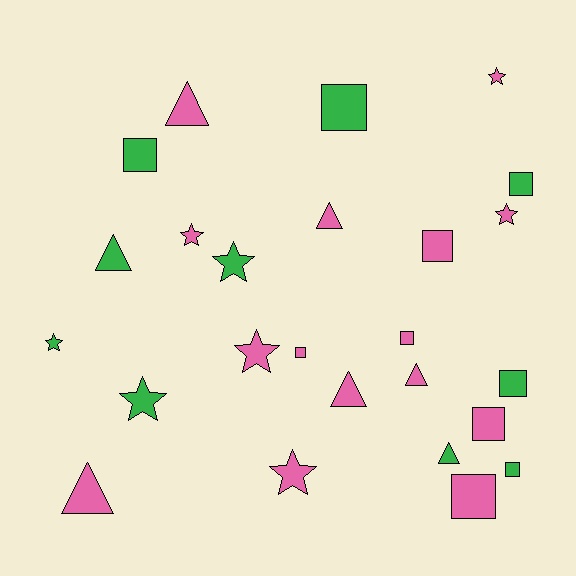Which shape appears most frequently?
Square, with 10 objects.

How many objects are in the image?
There are 25 objects.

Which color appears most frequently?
Pink, with 15 objects.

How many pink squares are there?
There are 5 pink squares.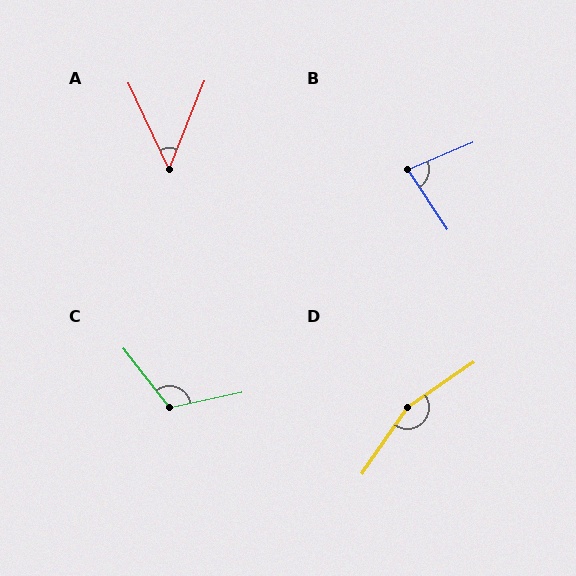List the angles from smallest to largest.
A (47°), B (80°), C (116°), D (159°).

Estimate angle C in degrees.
Approximately 116 degrees.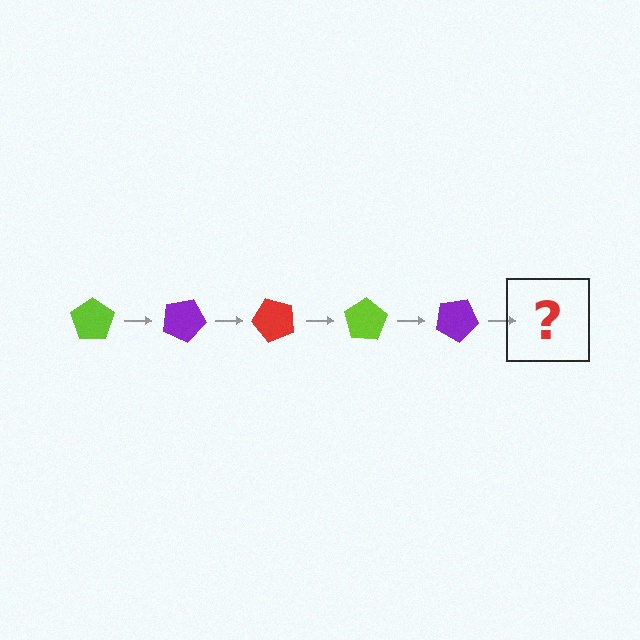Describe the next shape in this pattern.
It should be a red pentagon, rotated 125 degrees from the start.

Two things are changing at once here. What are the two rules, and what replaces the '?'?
The two rules are that it rotates 25 degrees each step and the color cycles through lime, purple, and red. The '?' should be a red pentagon, rotated 125 degrees from the start.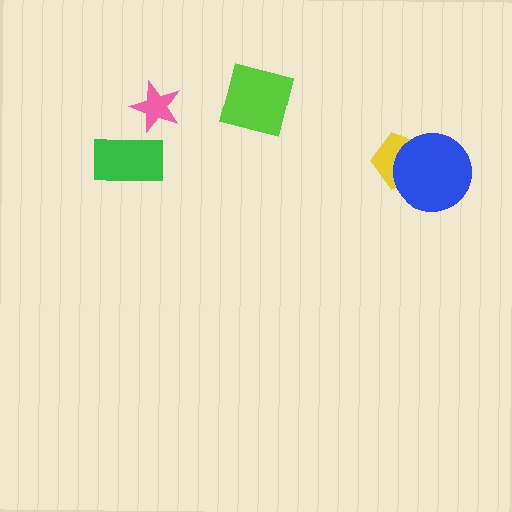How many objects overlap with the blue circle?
1 object overlaps with the blue circle.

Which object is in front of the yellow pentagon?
The blue circle is in front of the yellow pentagon.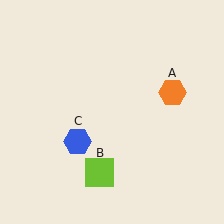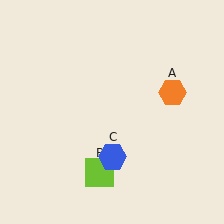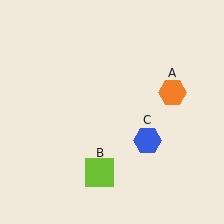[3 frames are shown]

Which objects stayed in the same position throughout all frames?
Orange hexagon (object A) and lime square (object B) remained stationary.